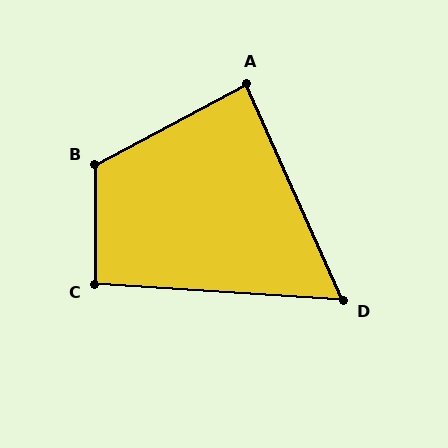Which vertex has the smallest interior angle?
D, at approximately 62 degrees.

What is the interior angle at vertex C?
Approximately 94 degrees (approximately right).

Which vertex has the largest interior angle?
B, at approximately 118 degrees.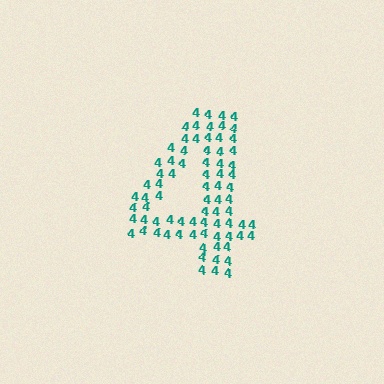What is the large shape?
The large shape is the digit 4.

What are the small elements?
The small elements are digit 4's.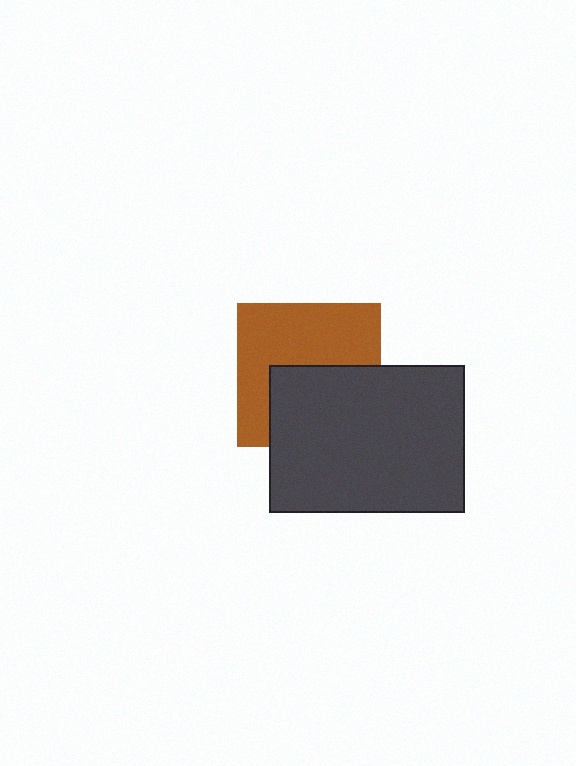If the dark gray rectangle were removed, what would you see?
You would see the complete brown square.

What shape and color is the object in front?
The object in front is a dark gray rectangle.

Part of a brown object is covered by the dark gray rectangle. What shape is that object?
It is a square.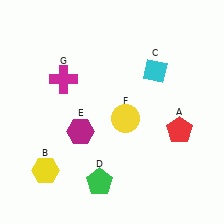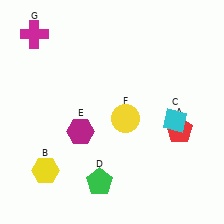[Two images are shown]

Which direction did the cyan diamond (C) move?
The cyan diamond (C) moved down.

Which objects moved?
The objects that moved are: the cyan diamond (C), the magenta cross (G).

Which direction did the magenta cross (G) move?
The magenta cross (G) moved up.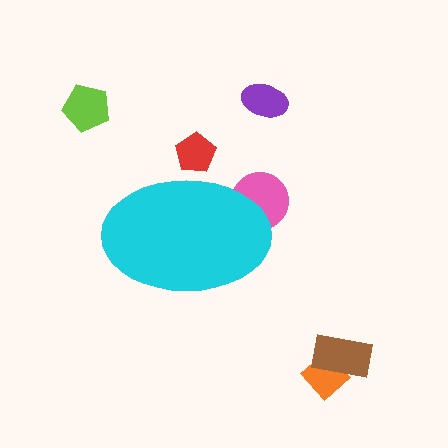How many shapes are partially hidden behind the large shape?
2 shapes are partially hidden.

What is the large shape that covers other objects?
A cyan ellipse.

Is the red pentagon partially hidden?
Yes, the red pentagon is partially hidden behind the cyan ellipse.